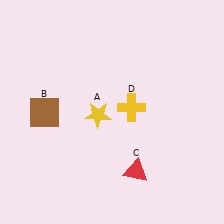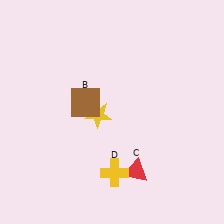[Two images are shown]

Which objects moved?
The objects that moved are: the brown square (B), the yellow cross (D).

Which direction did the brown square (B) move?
The brown square (B) moved right.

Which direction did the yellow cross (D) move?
The yellow cross (D) moved down.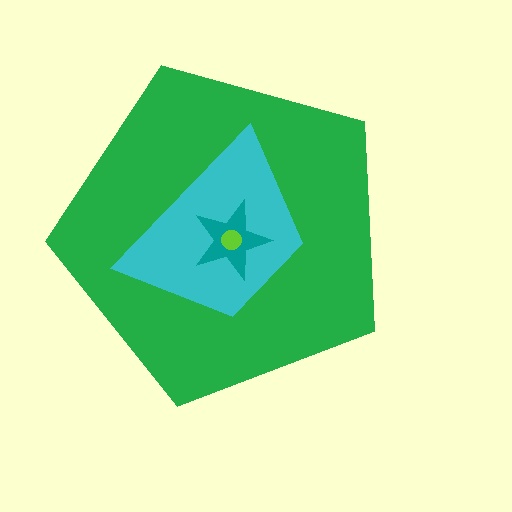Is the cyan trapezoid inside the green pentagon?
Yes.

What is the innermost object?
The lime circle.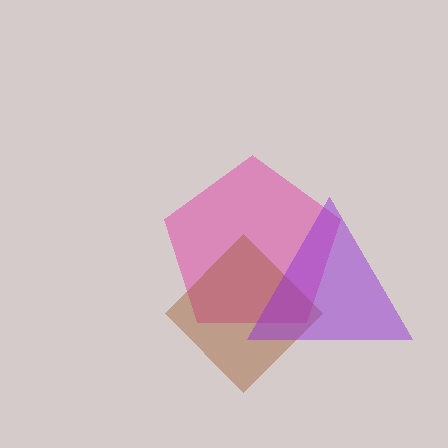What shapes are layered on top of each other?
The layered shapes are: a pink pentagon, a brown diamond, a purple triangle.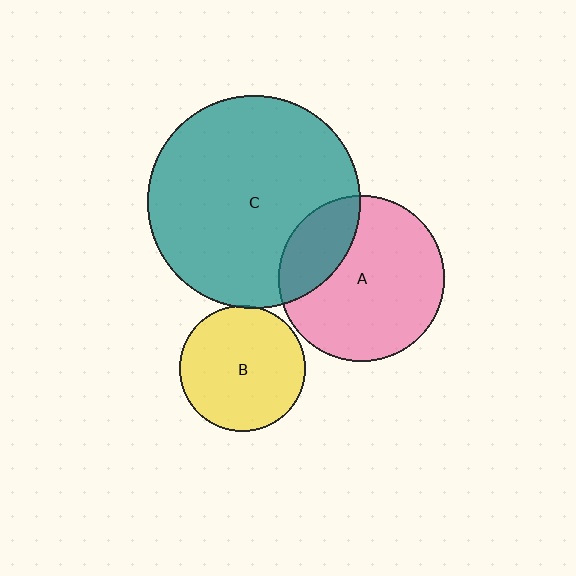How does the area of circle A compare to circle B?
Approximately 1.7 times.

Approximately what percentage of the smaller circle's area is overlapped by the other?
Approximately 5%.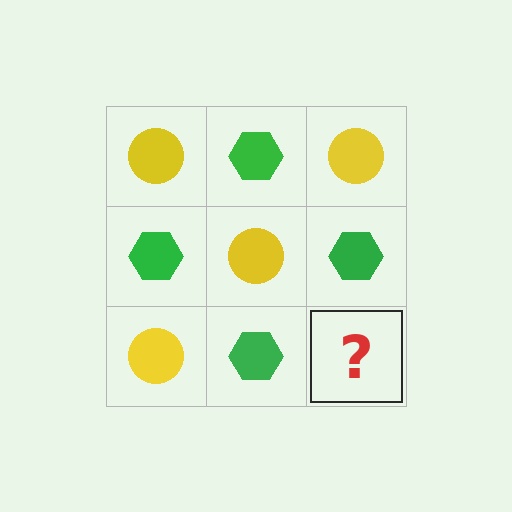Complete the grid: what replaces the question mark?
The question mark should be replaced with a yellow circle.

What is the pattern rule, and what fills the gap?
The rule is that it alternates yellow circle and green hexagon in a checkerboard pattern. The gap should be filled with a yellow circle.